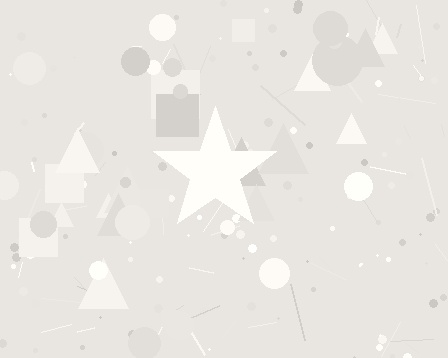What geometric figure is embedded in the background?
A star is embedded in the background.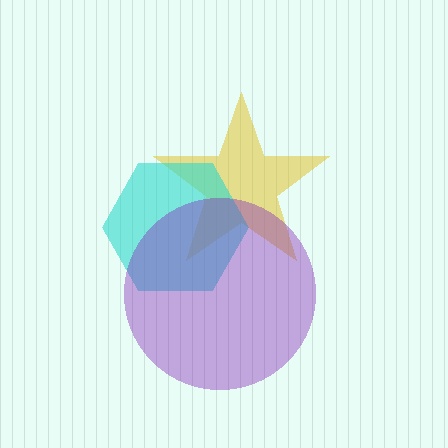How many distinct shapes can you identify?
There are 3 distinct shapes: a yellow star, a cyan hexagon, a purple circle.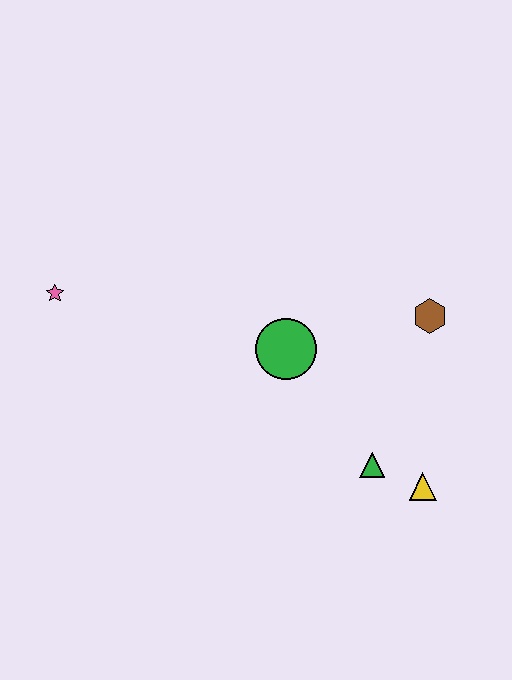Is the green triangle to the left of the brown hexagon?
Yes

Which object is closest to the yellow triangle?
The green triangle is closest to the yellow triangle.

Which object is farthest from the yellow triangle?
The pink star is farthest from the yellow triangle.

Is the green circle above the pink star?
No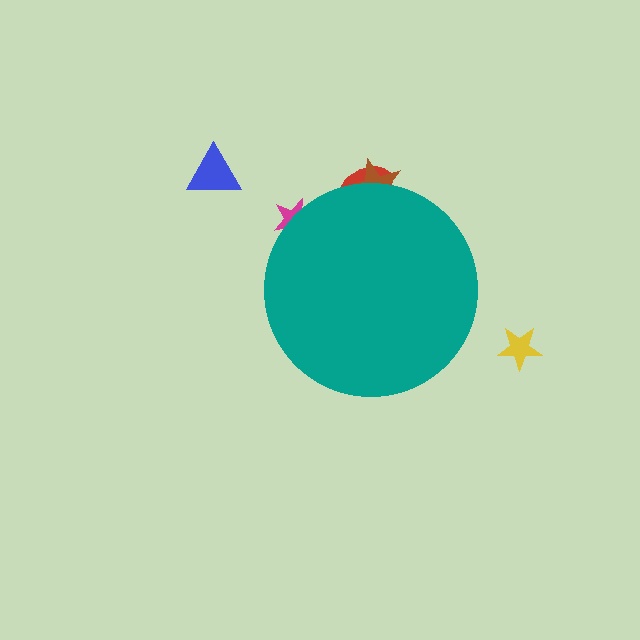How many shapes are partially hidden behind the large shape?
3 shapes are partially hidden.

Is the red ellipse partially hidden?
Yes, the red ellipse is partially hidden behind the teal circle.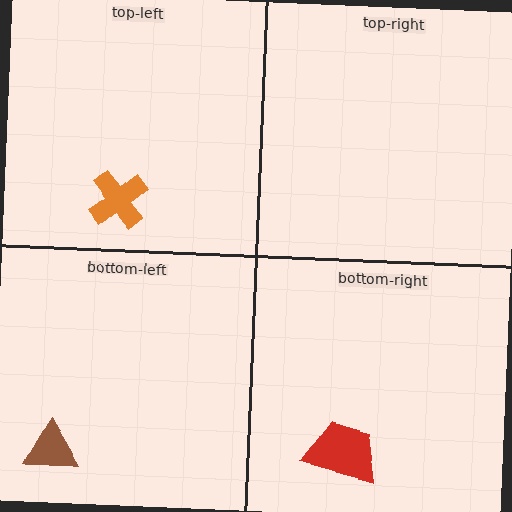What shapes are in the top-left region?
The orange cross.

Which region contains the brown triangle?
The bottom-left region.